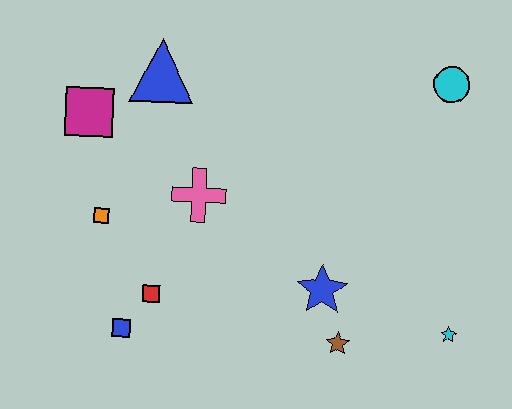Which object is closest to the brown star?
The blue star is closest to the brown star.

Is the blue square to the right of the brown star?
No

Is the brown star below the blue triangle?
Yes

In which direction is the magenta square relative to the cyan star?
The magenta square is to the left of the cyan star.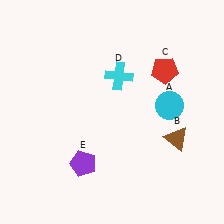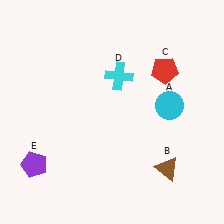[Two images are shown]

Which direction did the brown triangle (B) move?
The brown triangle (B) moved down.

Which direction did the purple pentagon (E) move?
The purple pentagon (E) moved left.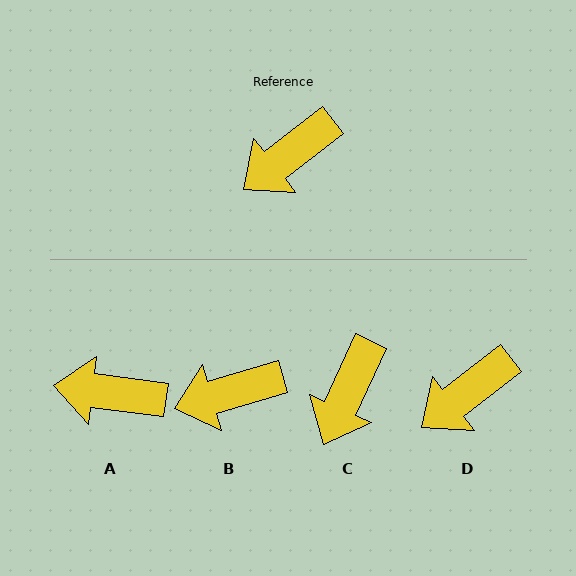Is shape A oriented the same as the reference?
No, it is off by about 45 degrees.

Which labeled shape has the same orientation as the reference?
D.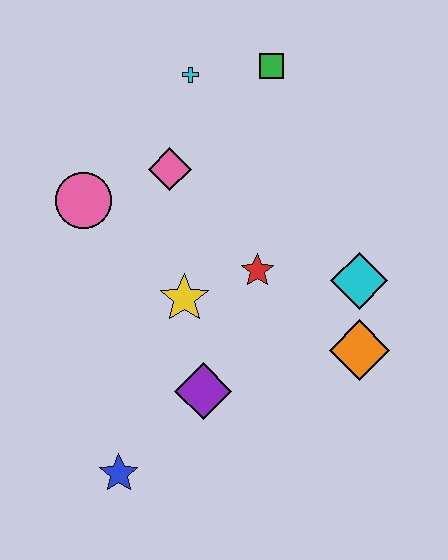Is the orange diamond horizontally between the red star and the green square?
No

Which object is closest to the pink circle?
The pink diamond is closest to the pink circle.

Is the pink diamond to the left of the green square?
Yes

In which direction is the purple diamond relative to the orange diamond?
The purple diamond is to the left of the orange diamond.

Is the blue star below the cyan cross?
Yes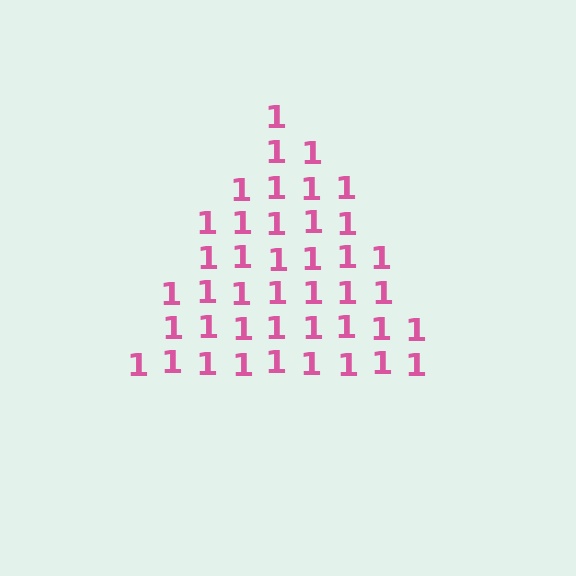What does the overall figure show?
The overall figure shows a triangle.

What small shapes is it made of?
It is made of small digit 1's.